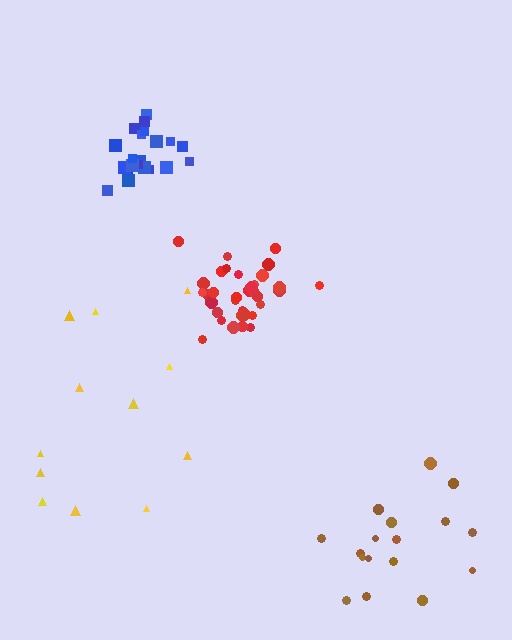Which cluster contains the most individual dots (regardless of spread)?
Red (34).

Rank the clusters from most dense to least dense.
red, blue, brown, yellow.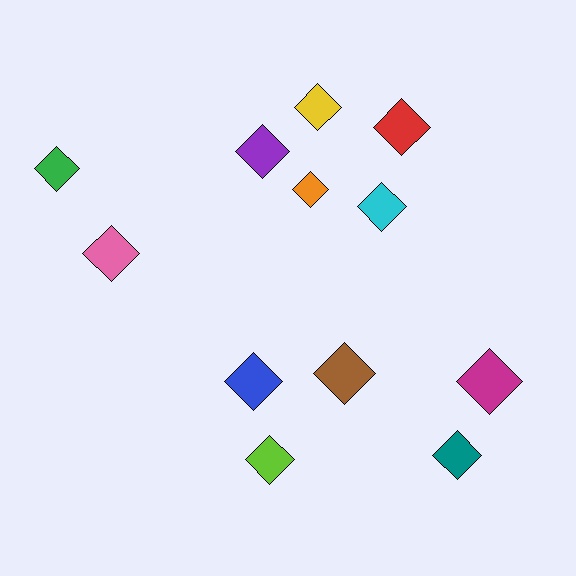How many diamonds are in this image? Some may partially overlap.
There are 12 diamonds.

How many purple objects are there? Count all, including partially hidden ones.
There is 1 purple object.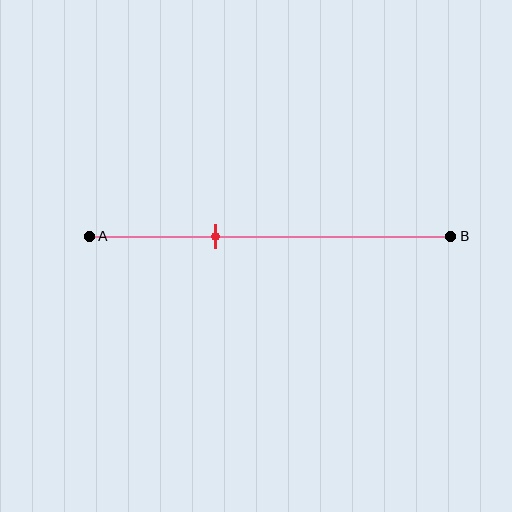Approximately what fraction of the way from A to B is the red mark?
The red mark is approximately 35% of the way from A to B.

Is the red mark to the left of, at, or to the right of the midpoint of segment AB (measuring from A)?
The red mark is to the left of the midpoint of segment AB.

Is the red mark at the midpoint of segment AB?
No, the mark is at about 35% from A, not at the 50% midpoint.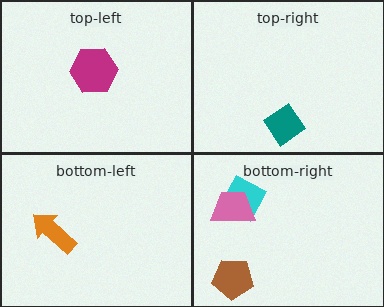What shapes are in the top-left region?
The magenta hexagon.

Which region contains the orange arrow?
The bottom-left region.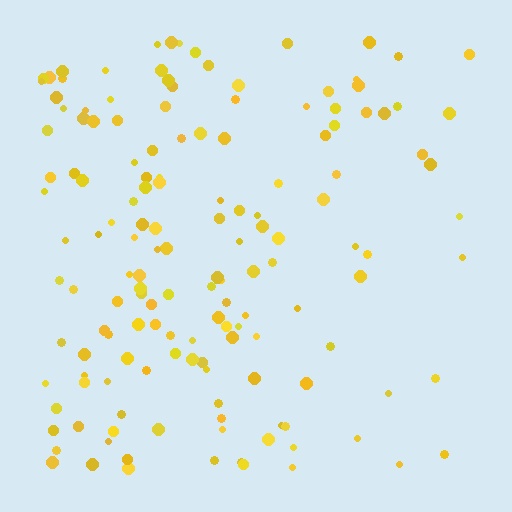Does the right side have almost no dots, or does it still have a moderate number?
Still a moderate number, just noticeably fewer than the left.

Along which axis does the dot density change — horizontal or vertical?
Horizontal.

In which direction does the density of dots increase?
From right to left, with the left side densest.